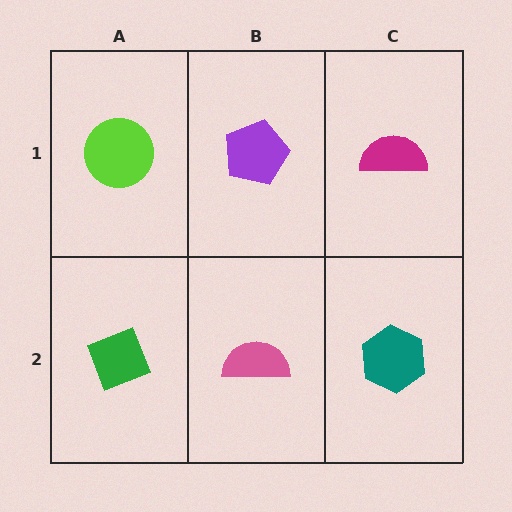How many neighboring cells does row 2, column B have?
3.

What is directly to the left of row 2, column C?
A pink semicircle.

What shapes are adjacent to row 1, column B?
A pink semicircle (row 2, column B), a lime circle (row 1, column A), a magenta semicircle (row 1, column C).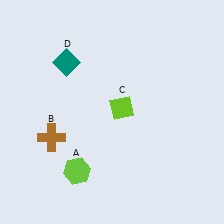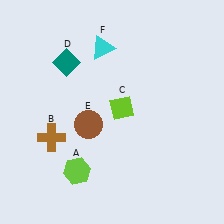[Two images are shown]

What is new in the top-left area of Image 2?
A cyan triangle (F) was added in the top-left area of Image 2.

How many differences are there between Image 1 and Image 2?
There are 2 differences between the two images.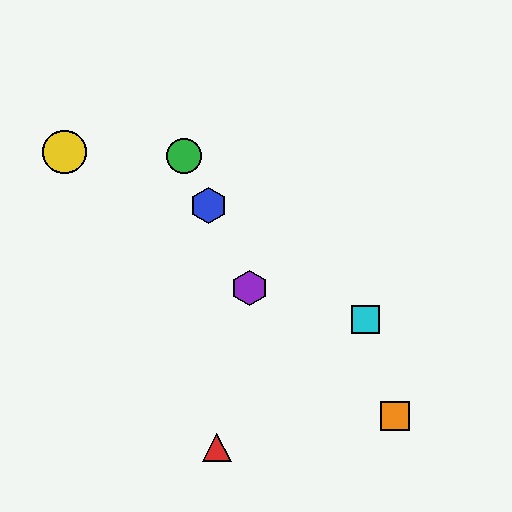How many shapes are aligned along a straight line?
3 shapes (the blue hexagon, the green circle, the purple hexagon) are aligned along a straight line.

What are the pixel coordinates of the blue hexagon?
The blue hexagon is at (209, 205).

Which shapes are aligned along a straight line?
The blue hexagon, the green circle, the purple hexagon are aligned along a straight line.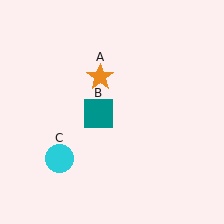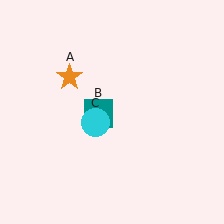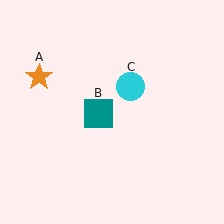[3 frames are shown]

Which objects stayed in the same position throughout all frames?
Teal square (object B) remained stationary.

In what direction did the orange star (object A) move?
The orange star (object A) moved left.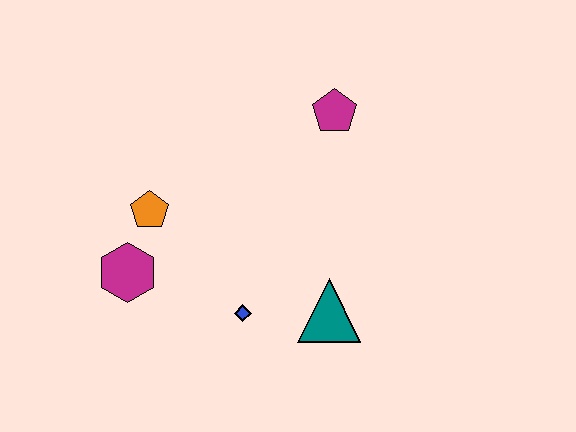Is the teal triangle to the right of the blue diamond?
Yes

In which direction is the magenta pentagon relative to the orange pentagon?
The magenta pentagon is to the right of the orange pentagon.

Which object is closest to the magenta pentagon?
The teal triangle is closest to the magenta pentagon.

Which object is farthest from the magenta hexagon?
The magenta pentagon is farthest from the magenta hexagon.